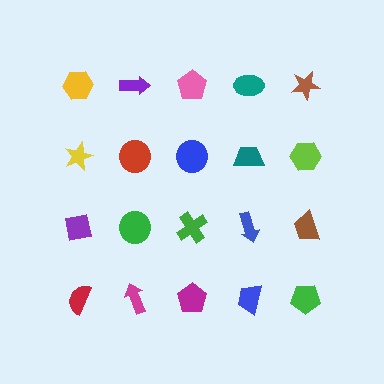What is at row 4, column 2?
A magenta arrow.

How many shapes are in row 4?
5 shapes.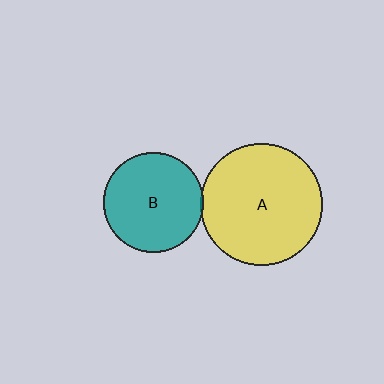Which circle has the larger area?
Circle A (yellow).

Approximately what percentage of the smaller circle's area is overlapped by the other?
Approximately 5%.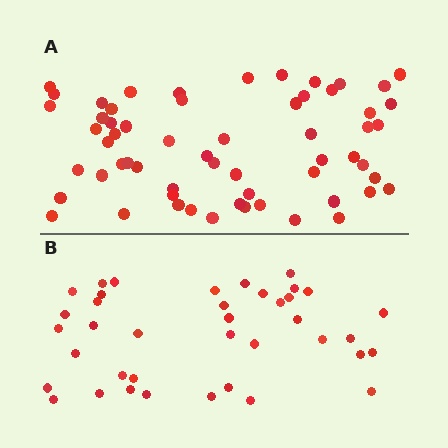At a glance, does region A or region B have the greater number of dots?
Region A (the top region) has more dots.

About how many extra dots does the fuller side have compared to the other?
Region A has approximately 20 more dots than region B.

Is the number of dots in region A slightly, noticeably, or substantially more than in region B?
Region A has substantially more. The ratio is roughly 1.5 to 1.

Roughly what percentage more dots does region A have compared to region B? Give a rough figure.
About 55% more.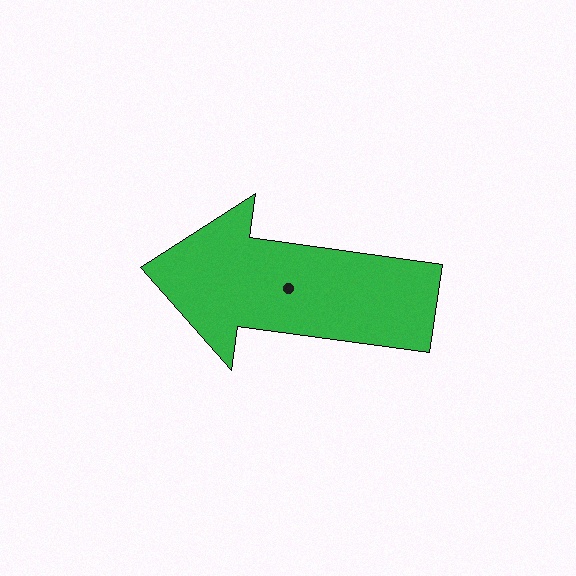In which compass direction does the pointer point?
West.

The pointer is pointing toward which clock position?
Roughly 9 o'clock.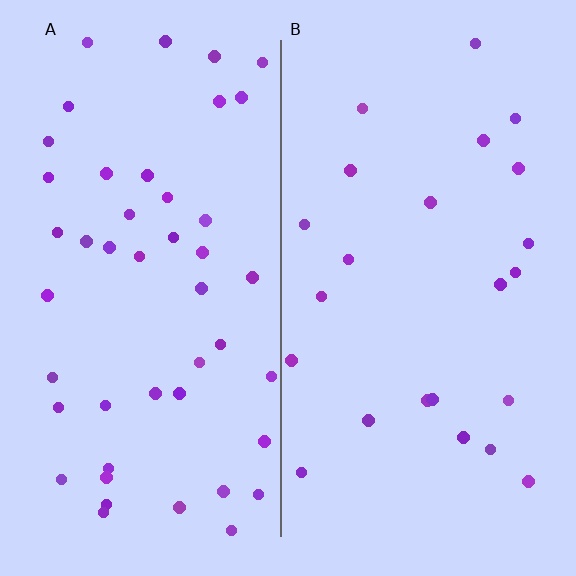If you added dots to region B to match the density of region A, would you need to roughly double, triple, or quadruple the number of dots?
Approximately double.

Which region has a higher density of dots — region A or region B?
A (the left).